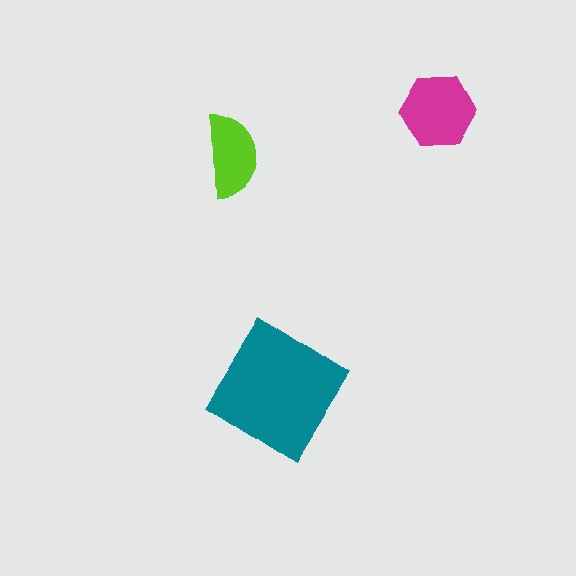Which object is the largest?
The teal diamond.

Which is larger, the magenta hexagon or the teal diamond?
The teal diamond.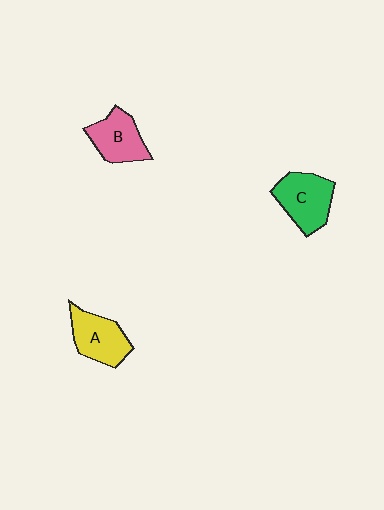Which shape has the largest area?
Shape C (green).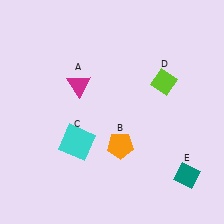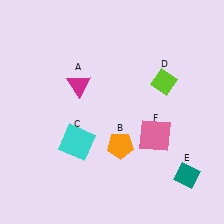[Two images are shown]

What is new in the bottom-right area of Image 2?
A pink square (F) was added in the bottom-right area of Image 2.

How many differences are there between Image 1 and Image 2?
There is 1 difference between the two images.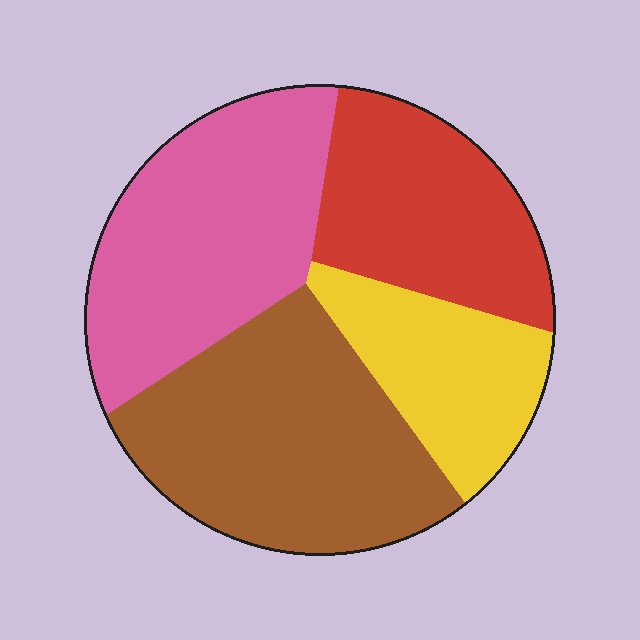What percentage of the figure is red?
Red takes up less than a quarter of the figure.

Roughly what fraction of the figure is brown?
Brown takes up between a quarter and a half of the figure.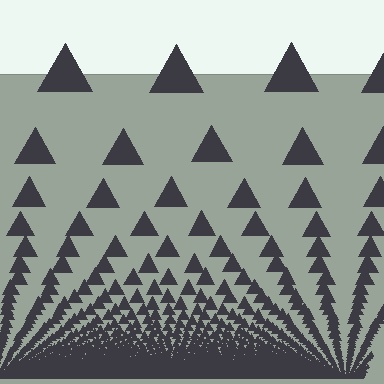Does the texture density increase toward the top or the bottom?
Density increases toward the bottom.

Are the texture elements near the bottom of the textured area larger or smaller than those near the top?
Smaller. The gradient is inverted — elements near the bottom are smaller and denser.